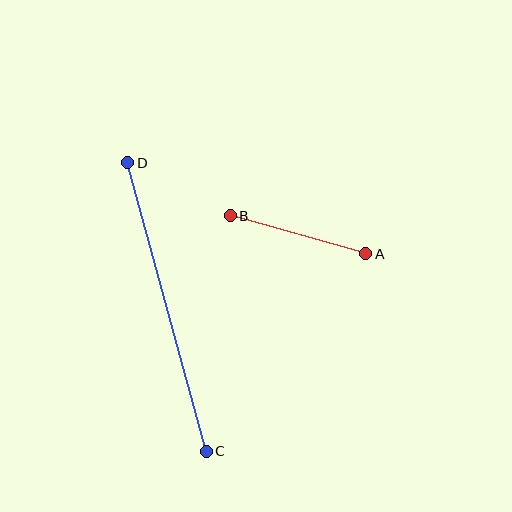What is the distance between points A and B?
The distance is approximately 141 pixels.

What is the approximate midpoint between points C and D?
The midpoint is at approximately (167, 307) pixels.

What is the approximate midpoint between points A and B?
The midpoint is at approximately (298, 235) pixels.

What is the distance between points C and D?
The distance is approximately 299 pixels.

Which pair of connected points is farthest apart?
Points C and D are farthest apart.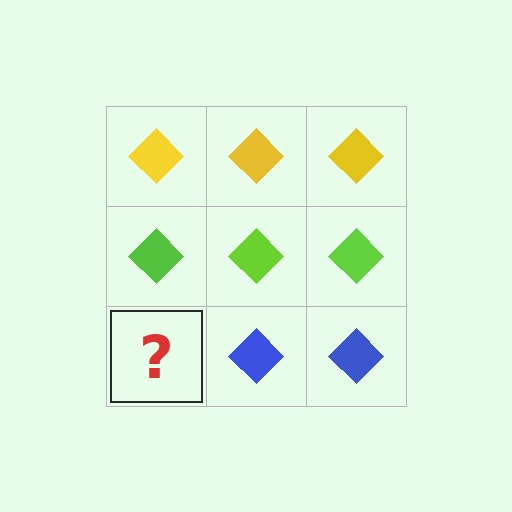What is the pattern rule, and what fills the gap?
The rule is that each row has a consistent color. The gap should be filled with a blue diamond.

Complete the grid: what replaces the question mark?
The question mark should be replaced with a blue diamond.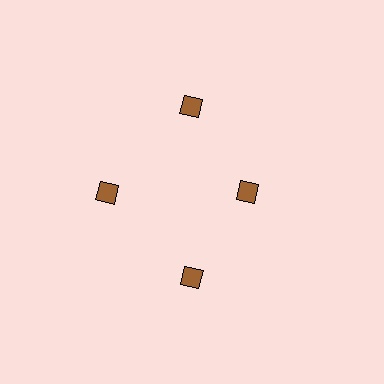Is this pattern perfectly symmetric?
No. The 4 brown diamonds are arranged in a ring, but one element near the 3 o'clock position is pulled inward toward the center, breaking the 4-fold rotational symmetry.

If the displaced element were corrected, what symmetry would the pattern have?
It would have 4-fold rotational symmetry — the pattern would map onto itself every 90 degrees.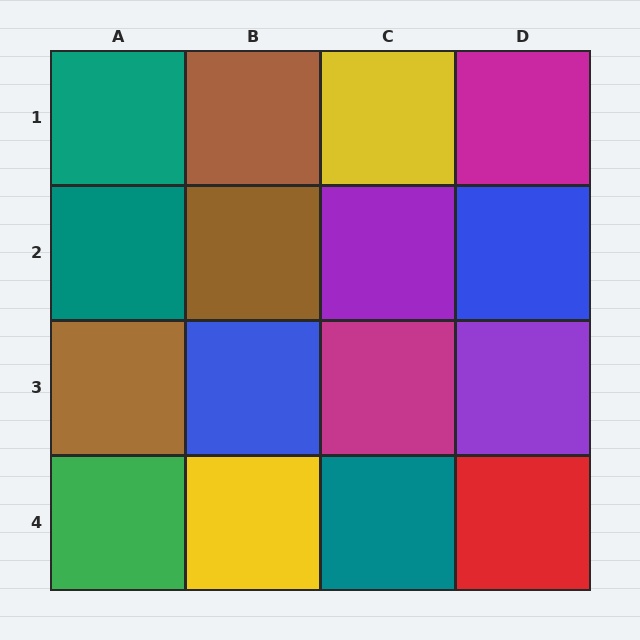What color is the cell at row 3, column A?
Brown.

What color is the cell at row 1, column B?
Brown.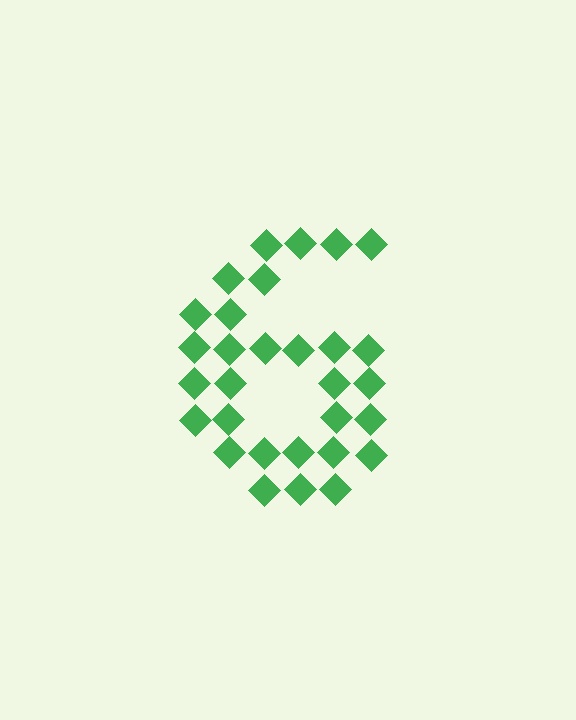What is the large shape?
The large shape is the digit 6.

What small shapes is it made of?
It is made of small diamonds.